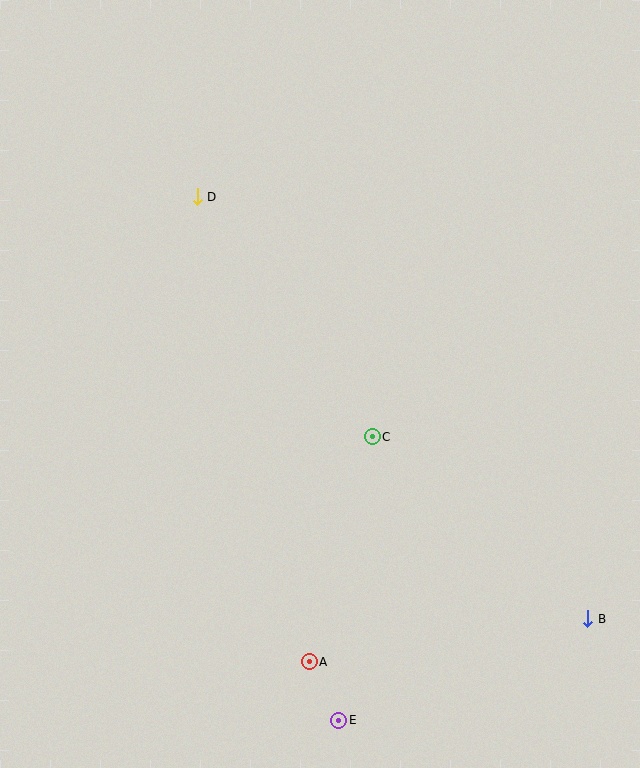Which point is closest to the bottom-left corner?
Point A is closest to the bottom-left corner.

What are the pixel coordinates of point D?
Point D is at (197, 197).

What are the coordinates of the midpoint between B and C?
The midpoint between B and C is at (480, 528).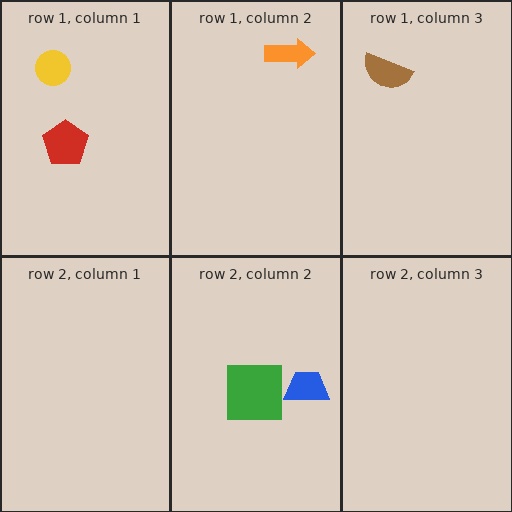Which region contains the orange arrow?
The row 1, column 2 region.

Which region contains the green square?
The row 2, column 2 region.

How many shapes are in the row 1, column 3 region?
1.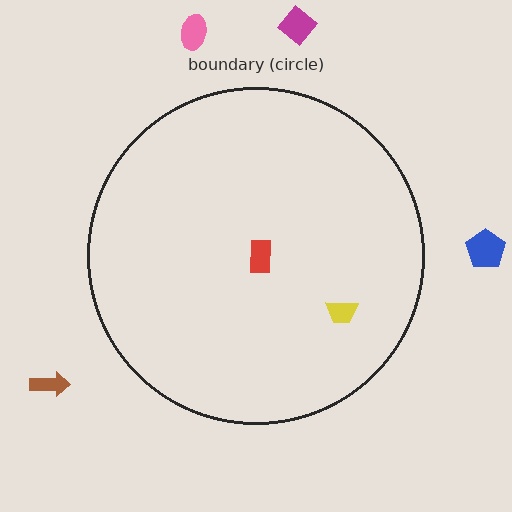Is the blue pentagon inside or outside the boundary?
Outside.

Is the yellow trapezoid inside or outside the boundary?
Inside.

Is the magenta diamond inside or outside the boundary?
Outside.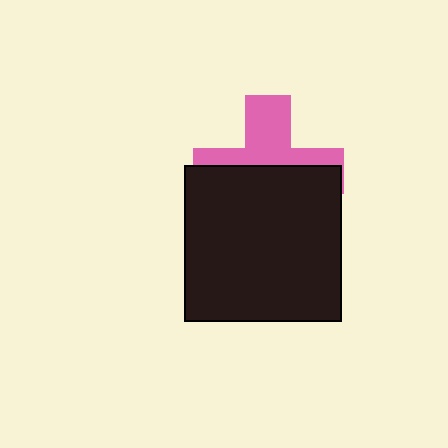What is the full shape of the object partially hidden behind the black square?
The partially hidden object is a pink cross.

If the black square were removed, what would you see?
You would see the complete pink cross.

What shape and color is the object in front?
The object in front is a black square.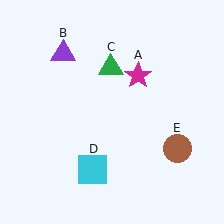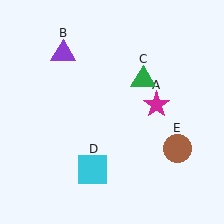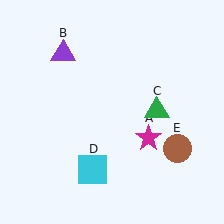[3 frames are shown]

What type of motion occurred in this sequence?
The magenta star (object A), green triangle (object C) rotated clockwise around the center of the scene.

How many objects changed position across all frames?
2 objects changed position: magenta star (object A), green triangle (object C).